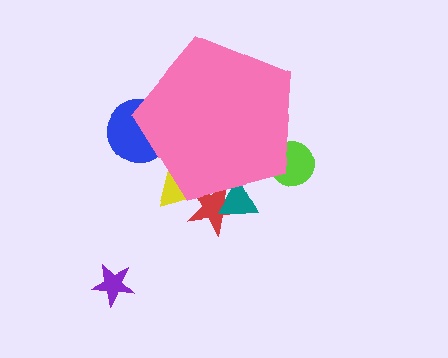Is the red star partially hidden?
Yes, the red star is partially hidden behind the pink pentagon.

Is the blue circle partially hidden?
Yes, the blue circle is partially hidden behind the pink pentagon.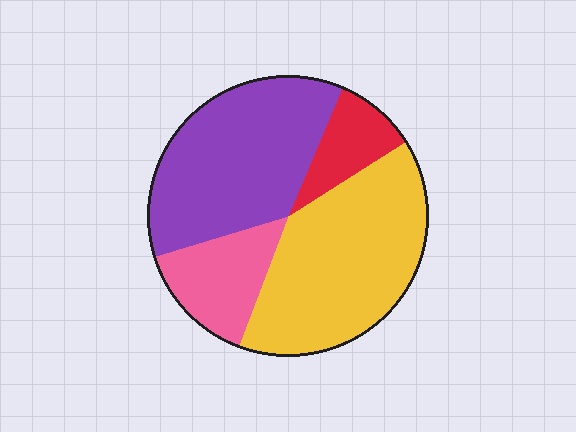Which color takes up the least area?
Red, at roughly 10%.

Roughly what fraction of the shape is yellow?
Yellow takes up about two fifths (2/5) of the shape.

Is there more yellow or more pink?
Yellow.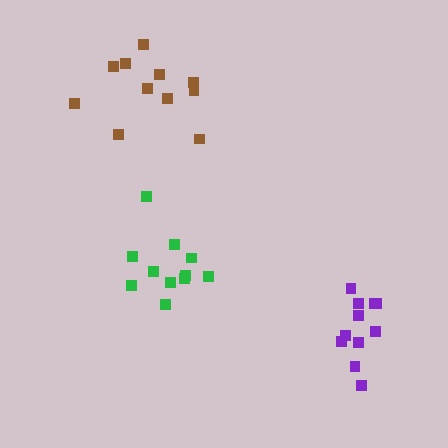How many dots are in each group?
Group 1: 11 dots, Group 2: 11 dots, Group 3: 11 dots (33 total).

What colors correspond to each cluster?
The clusters are colored: green, purple, brown.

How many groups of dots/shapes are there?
There are 3 groups.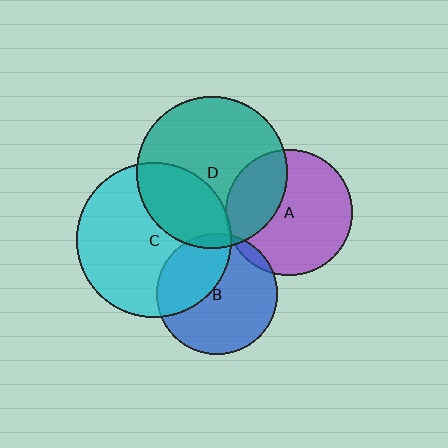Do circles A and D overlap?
Yes.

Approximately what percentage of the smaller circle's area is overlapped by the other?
Approximately 30%.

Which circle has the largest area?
Circle C (cyan).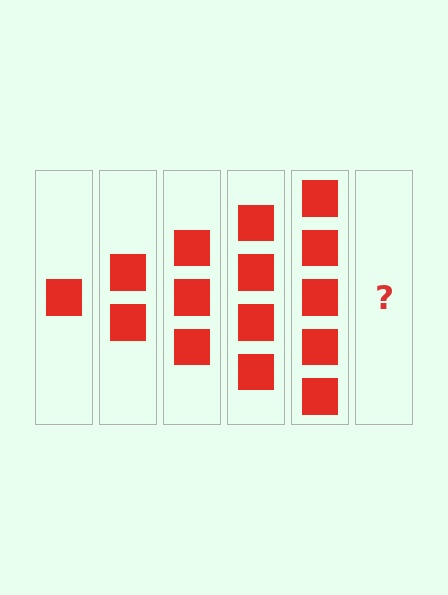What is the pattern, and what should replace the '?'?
The pattern is that each step adds one more square. The '?' should be 6 squares.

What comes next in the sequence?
The next element should be 6 squares.